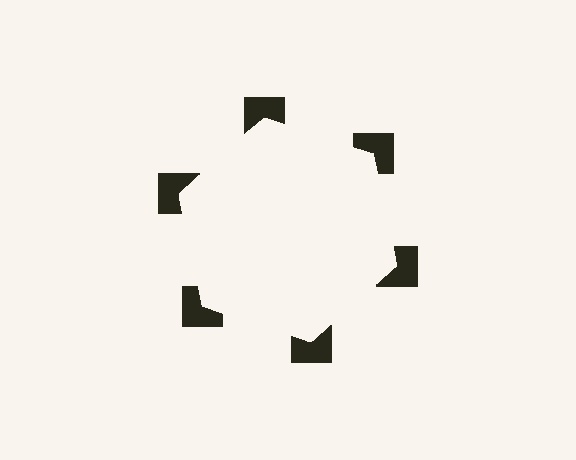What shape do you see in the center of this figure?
An illusory hexagon — its edges are inferred from the aligned wedge cuts in the notched squares, not physically drawn.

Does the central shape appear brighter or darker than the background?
It typically appears slightly brighter than the background, even though no actual brightness change is drawn.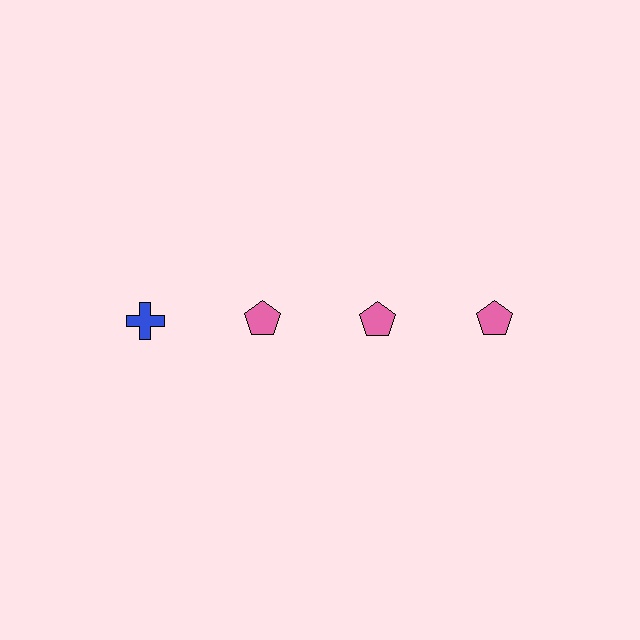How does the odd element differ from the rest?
It differs in both color (blue instead of pink) and shape (cross instead of pentagon).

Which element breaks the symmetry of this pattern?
The blue cross in the top row, leftmost column breaks the symmetry. All other shapes are pink pentagons.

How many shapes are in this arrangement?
There are 4 shapes arranged in a grid pattern.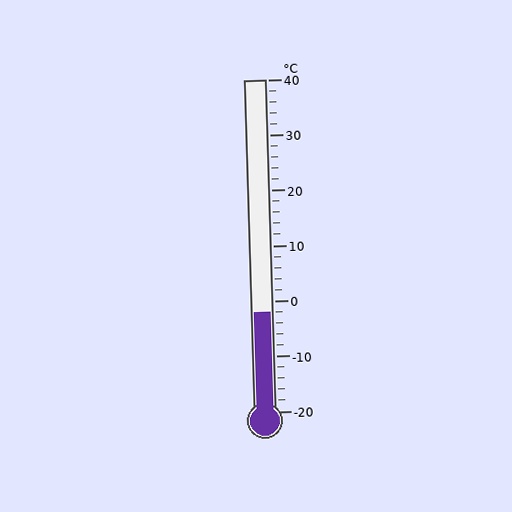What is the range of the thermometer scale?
The thermometer scale ranges from -20°C to 40°C.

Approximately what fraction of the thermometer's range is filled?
The thermometer is filled to approximately 30% of its range.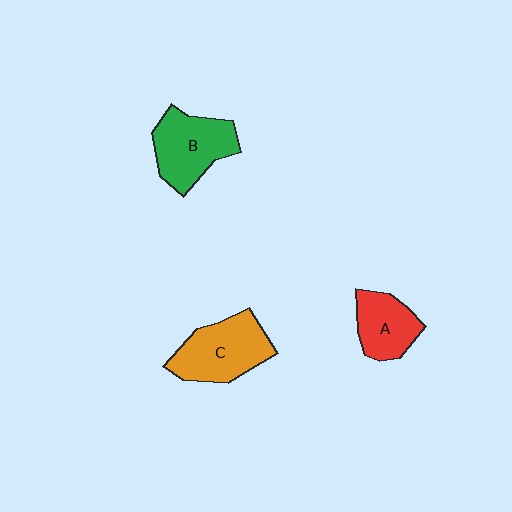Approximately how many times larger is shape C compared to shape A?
Approximately 1.4 times.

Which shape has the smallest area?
Shape A (red).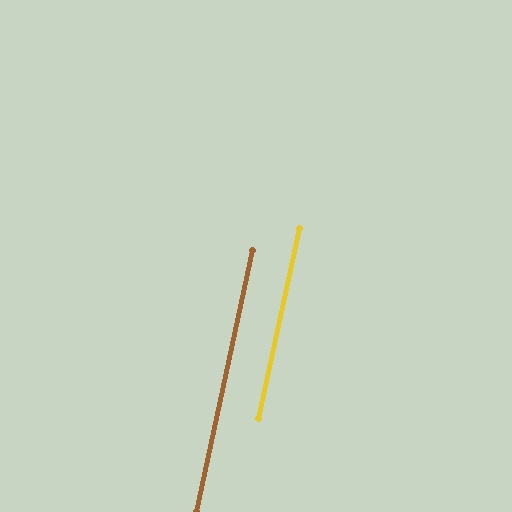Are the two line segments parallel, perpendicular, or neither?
Parallel — their directions differ by only 0.3°.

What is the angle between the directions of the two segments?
Approximately 0 degrees.